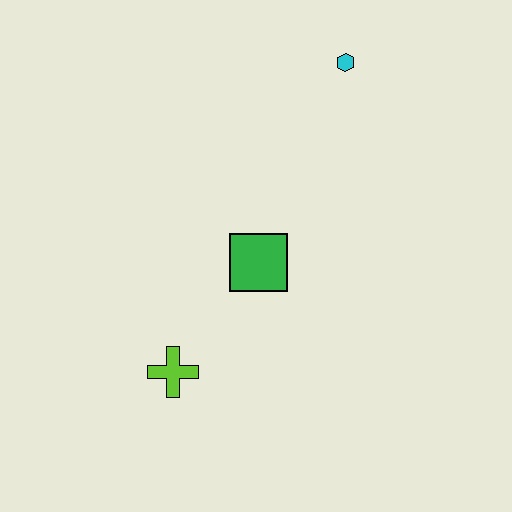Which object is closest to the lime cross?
The green square is closest to the lime cross.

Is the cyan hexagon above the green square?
Yes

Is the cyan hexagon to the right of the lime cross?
Yes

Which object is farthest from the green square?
The cyan hexagon is farthest from the green square.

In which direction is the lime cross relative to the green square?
The lime cross is below the green square.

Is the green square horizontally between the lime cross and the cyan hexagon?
Yes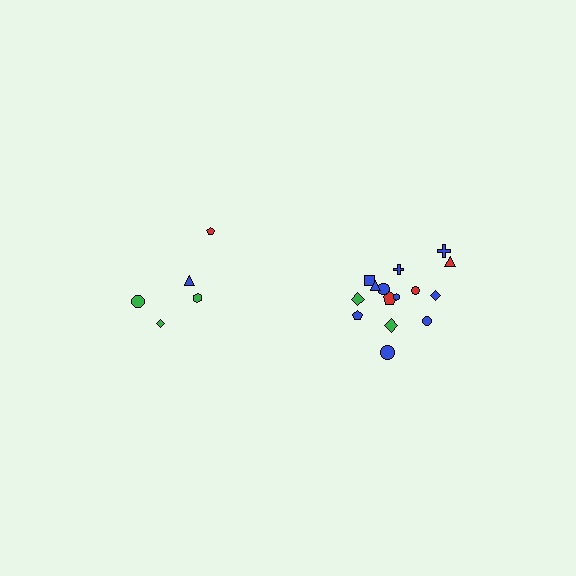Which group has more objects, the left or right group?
The right group.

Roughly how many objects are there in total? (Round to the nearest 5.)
Roughly 20 objects in total.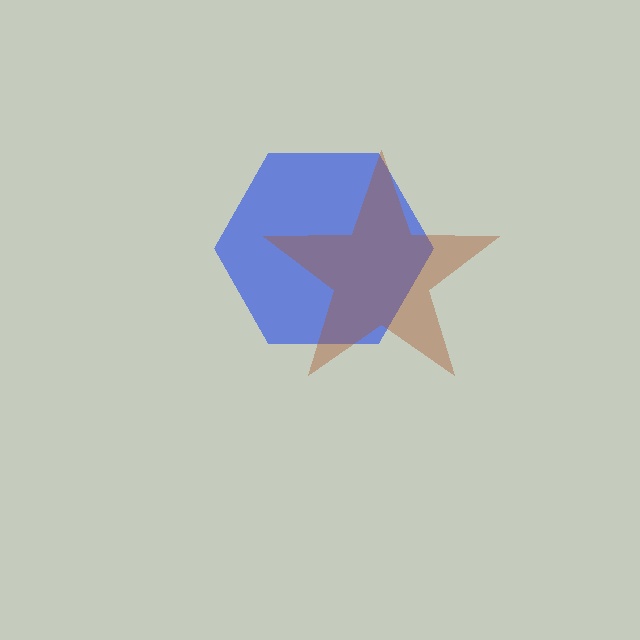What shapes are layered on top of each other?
The layered shapes are: a blue hexagon, a brown star.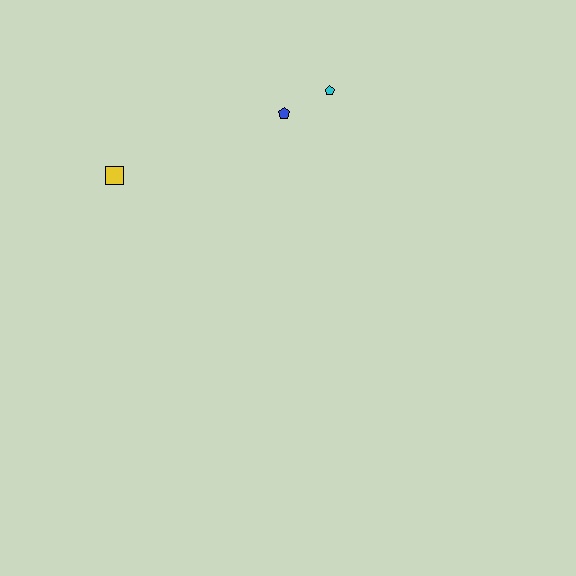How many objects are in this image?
There are 3 objects.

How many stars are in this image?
There are no stars.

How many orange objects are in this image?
There are no orange objects.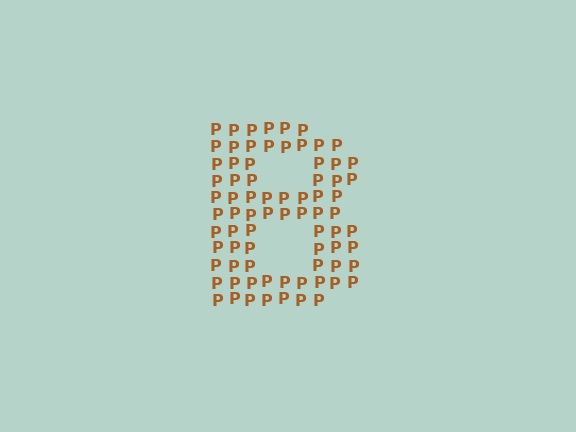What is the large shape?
The large shape is the letter B.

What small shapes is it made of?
It is made of small letter P's.